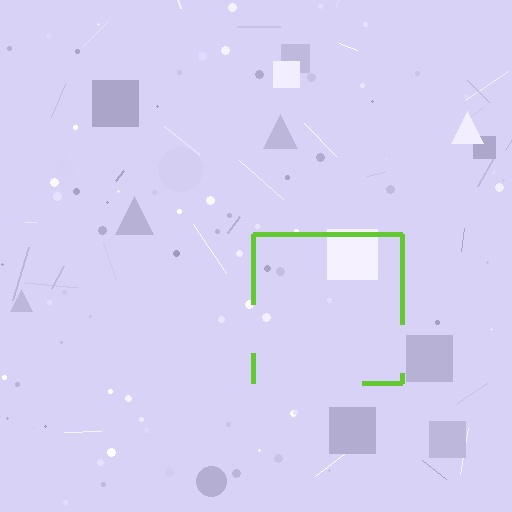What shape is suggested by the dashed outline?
The dashed outline suggests a square.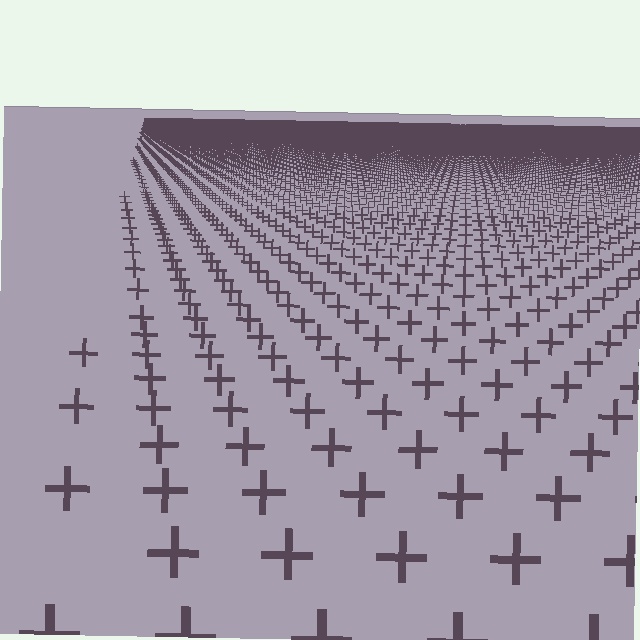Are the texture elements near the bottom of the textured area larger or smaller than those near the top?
Larger. Near the bottom, elements are closer to the viewer and appear at a bigger on-screen size.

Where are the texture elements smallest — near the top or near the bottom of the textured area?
Near the top.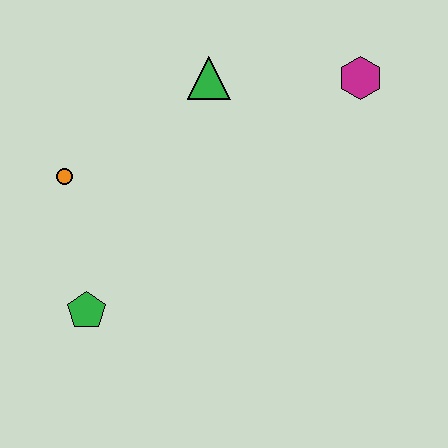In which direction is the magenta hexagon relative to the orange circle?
The magenta hexagon is to the right of the orange circle.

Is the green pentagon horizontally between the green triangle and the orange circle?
Yes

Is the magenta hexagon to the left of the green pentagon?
No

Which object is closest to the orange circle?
The green pentagon is closest to the orange circle.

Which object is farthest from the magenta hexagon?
The green pentagon is farthest from the magenta hexagon.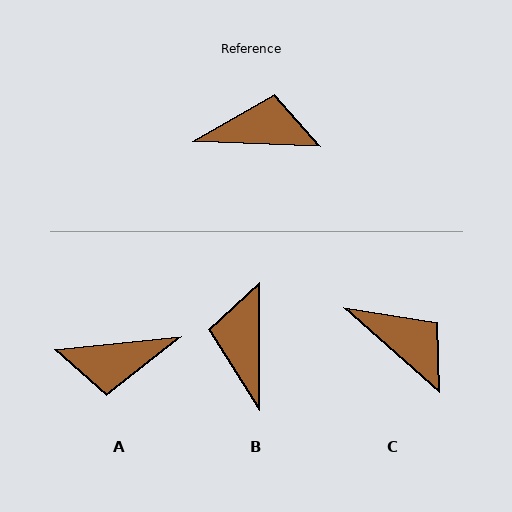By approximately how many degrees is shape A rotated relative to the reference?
Approximately 172 degrees clockwise.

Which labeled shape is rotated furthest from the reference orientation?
A, about 172 degrees away.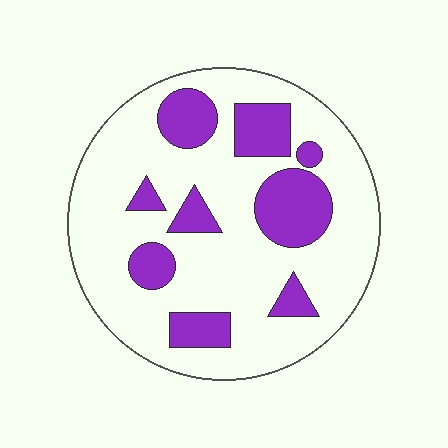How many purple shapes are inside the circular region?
9.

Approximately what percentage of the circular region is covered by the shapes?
Approximately 25%.